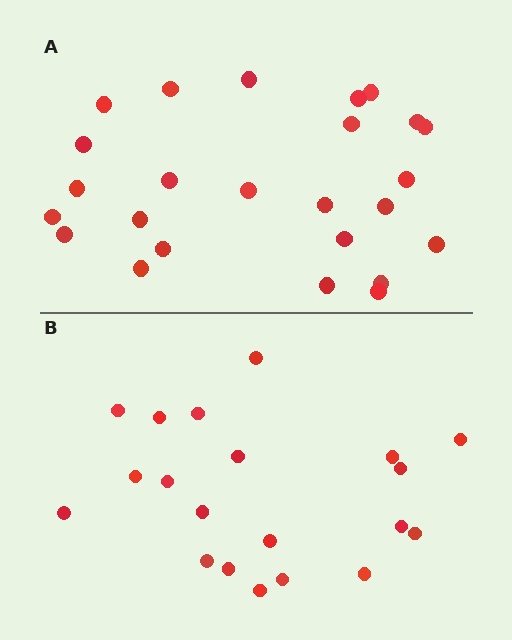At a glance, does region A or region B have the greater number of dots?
Region A (the top region) has more dots.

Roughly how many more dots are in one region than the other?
Region A has about 5 more dots than region B.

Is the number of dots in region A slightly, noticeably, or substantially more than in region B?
Region A has noticeably more, but not dramatically so. The ratio is roughly 1.2 to 1.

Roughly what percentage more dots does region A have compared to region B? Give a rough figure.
About 25% more.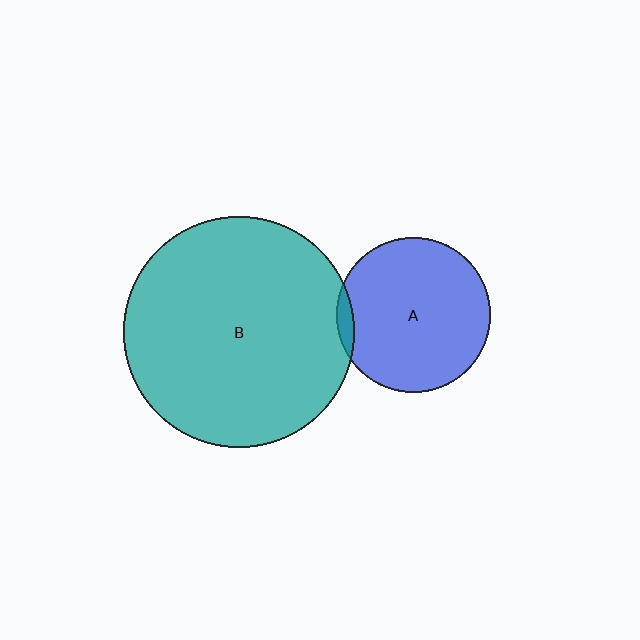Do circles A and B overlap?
Yes.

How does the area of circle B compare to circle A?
Approximately 2.2 times.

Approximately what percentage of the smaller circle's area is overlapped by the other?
Approximately 5%.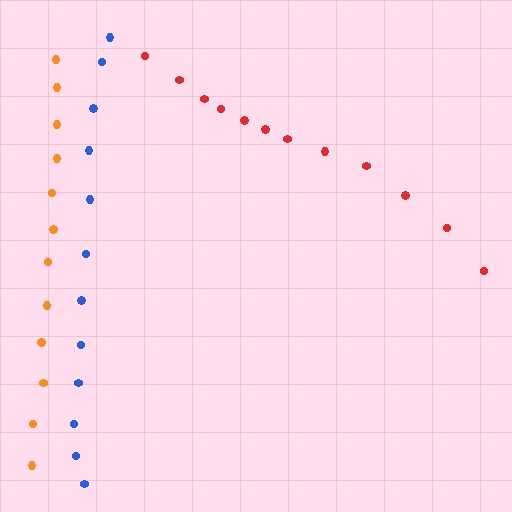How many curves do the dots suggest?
There are 3 distinct paths.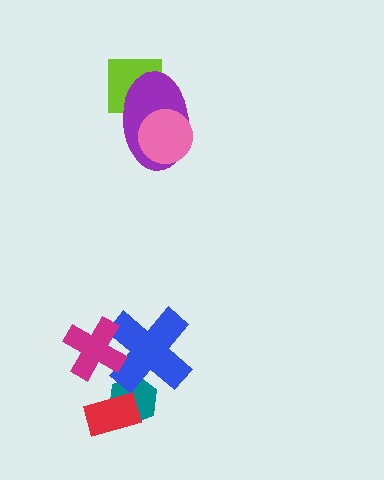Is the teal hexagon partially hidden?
Yes, it is partially covered by another shape.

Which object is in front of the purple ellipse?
The pink circle is in front of the purple ellipse.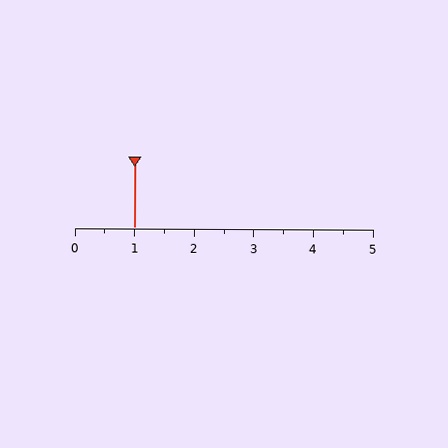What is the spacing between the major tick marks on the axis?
The major ticks are spaced 1 apart.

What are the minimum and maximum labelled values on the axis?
The axis runs from 0 to 5.